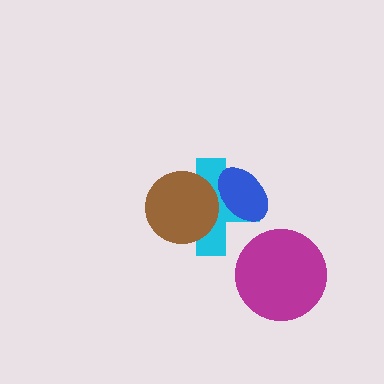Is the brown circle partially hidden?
No, no other shape covers it.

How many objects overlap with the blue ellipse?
1 object overlaps with the blue ellipse.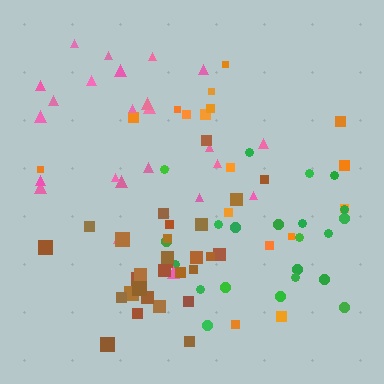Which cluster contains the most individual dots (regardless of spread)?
Brown (29).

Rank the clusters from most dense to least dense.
brown, pink, green, orange.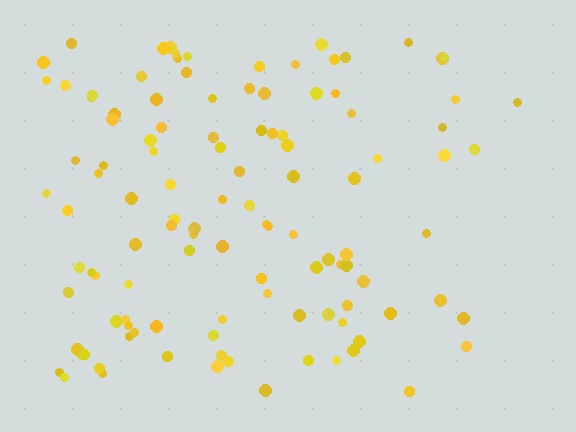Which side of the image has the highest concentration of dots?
The left.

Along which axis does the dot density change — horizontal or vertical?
Horizontal.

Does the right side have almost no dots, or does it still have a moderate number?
Still a moderate number, just noticeably fewer than the left.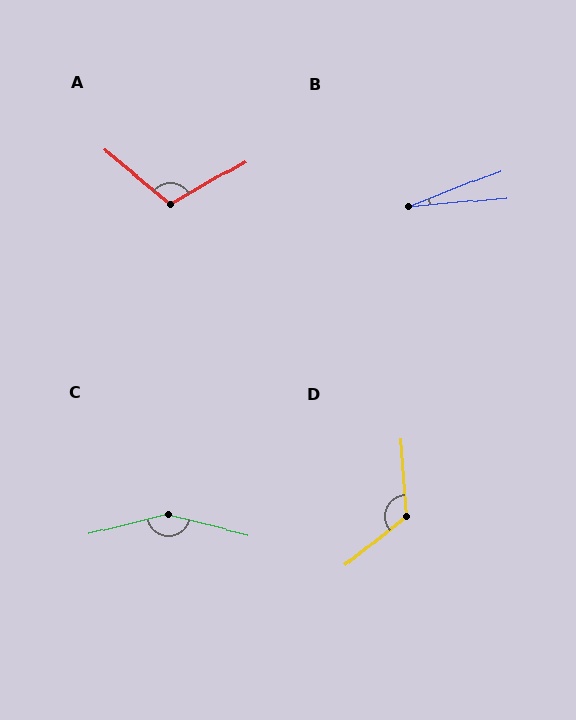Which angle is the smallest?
B, at approximately 17 degrees.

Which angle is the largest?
C, at approximately 151 degrees.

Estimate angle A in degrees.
Approximately 111 degrees.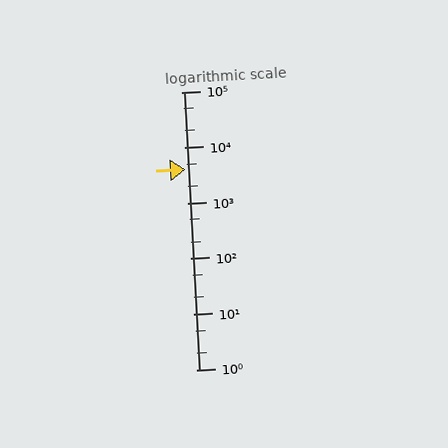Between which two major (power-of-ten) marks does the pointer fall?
The pointer is between 1000 and 10000.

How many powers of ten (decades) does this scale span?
The scale spans 5 decades, from 1 to 100000.